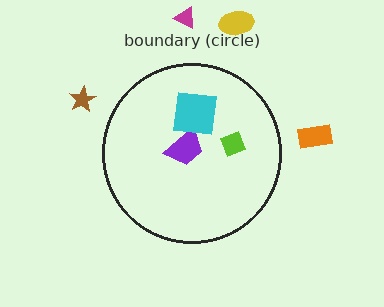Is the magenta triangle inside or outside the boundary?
Outside.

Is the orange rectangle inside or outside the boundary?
Outside.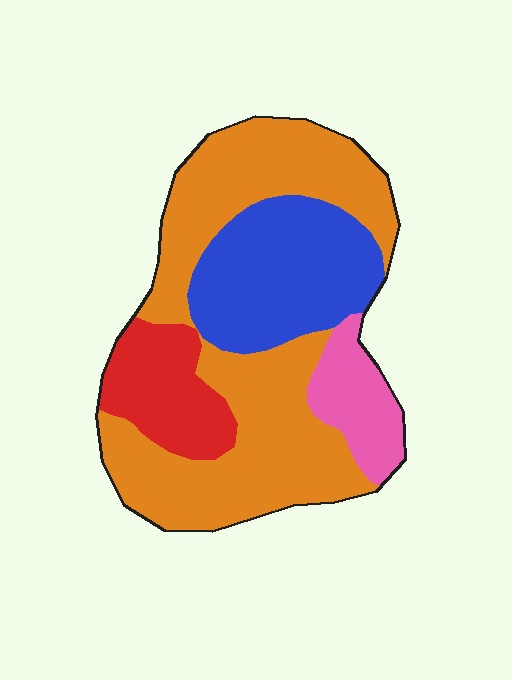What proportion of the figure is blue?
Blue covers roughly 25% of the figure.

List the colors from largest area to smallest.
From largest to smallest: orange, blue, red, pink.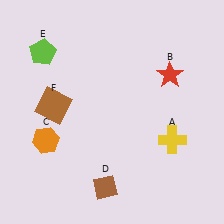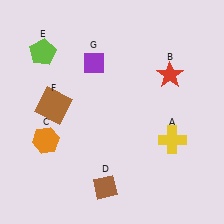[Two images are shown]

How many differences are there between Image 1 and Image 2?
There is 1 difference between the two images.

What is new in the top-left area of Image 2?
A purple diamond (G) was added in the top-left area of Image 2.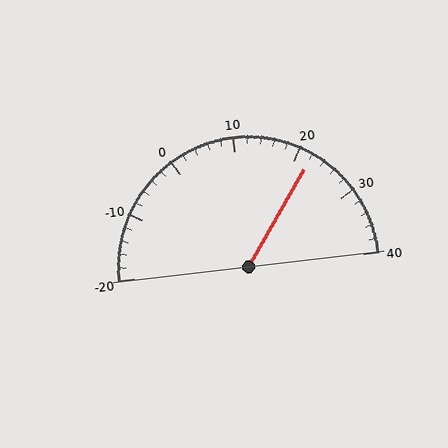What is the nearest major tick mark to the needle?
The nearest major tick mark is 20.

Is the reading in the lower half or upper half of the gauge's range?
The reading is in the upper half of the range (-20 to 40).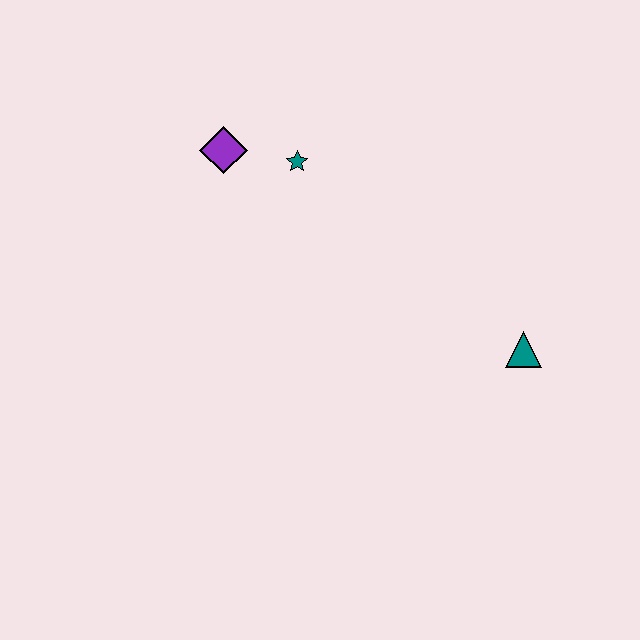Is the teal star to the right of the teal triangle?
No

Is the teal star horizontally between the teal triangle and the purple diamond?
Yes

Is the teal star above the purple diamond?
No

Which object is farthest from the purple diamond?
The teal triangle is farthest from the purple diamond.